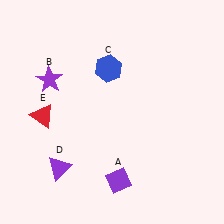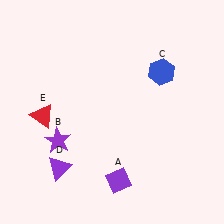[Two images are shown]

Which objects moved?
The objects that moved are: the purple star (B), the blue hexagon (C).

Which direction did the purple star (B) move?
The purple star (B) moved down.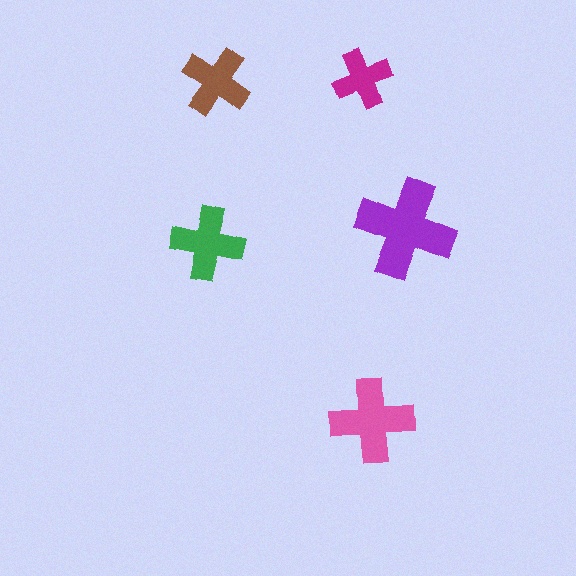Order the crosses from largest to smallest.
the purple one, the pink one, the green one, the brown one, the magenta one.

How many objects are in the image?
There are 5 objects in the image.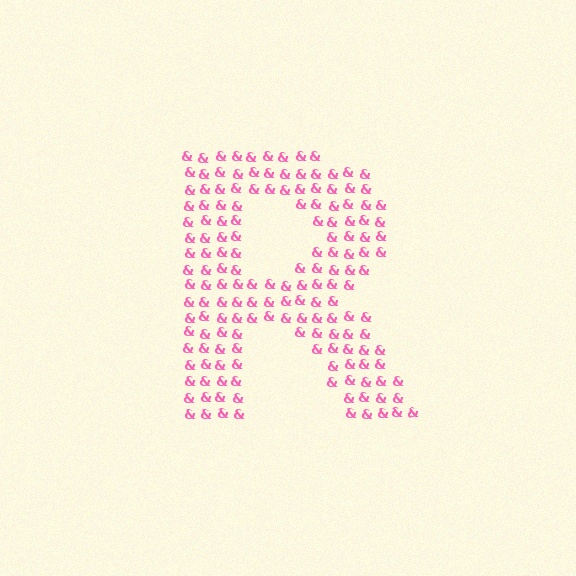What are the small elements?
The small elements are ampersands.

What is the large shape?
The large shape is the letter R.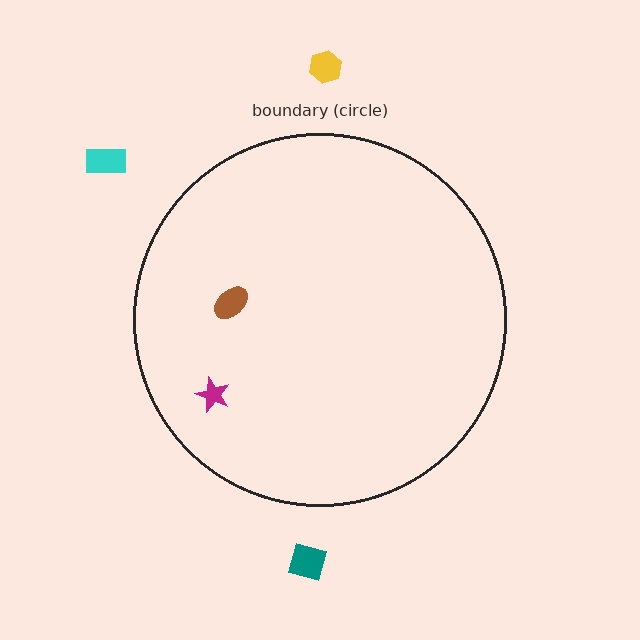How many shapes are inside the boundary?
2 inside, 3 outside.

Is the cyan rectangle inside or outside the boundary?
Outside.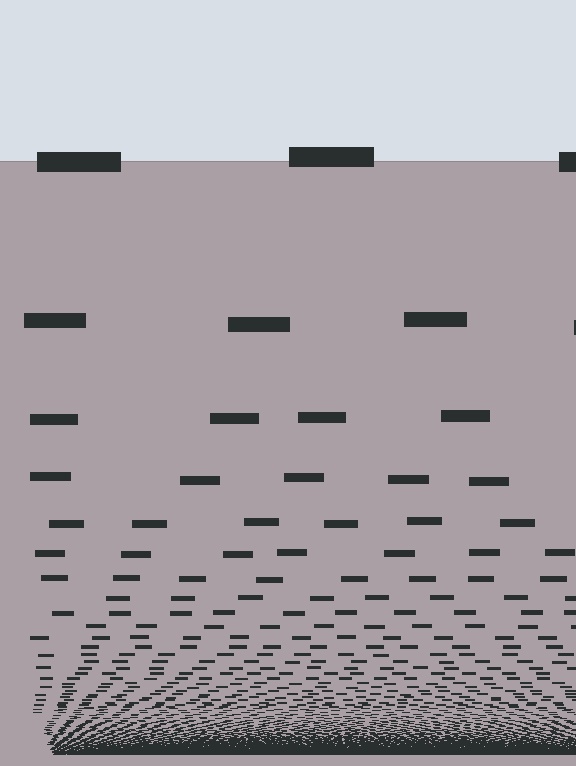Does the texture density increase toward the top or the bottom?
Density increases toward the bottom.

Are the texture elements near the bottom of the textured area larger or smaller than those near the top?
Smaller. The gradient is inverted — elements near the bottom are smaller and denser.